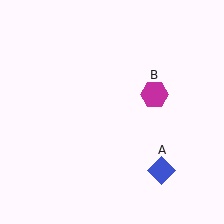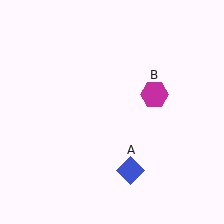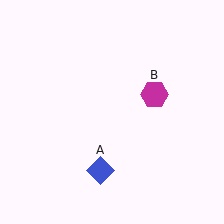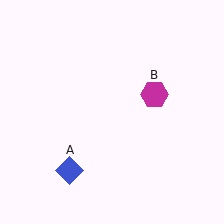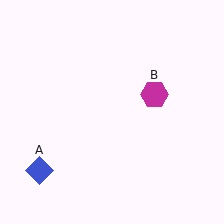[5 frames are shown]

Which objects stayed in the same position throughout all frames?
Magenta hexagon (object B) remained stationary.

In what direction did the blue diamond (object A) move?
The blue diamond (object A) moved left.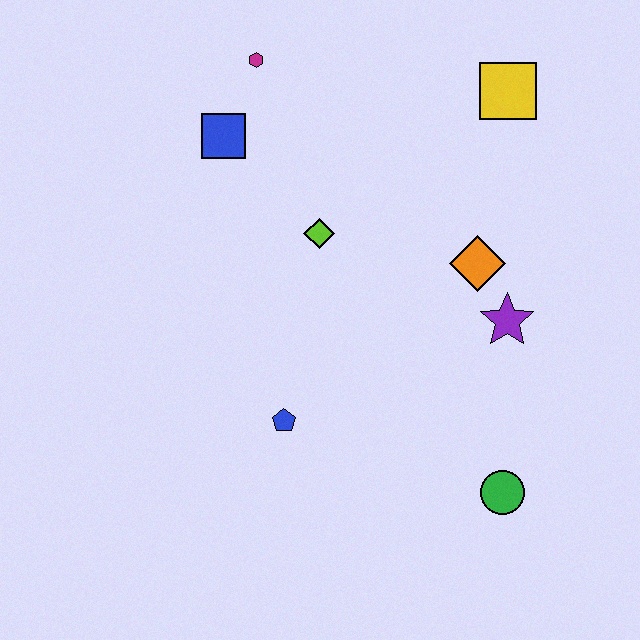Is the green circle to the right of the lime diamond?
Yes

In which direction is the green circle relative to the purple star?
The green circle is below the purple star.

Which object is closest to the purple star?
The orange diamond is closest to the purple star.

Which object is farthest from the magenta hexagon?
The green circle is farthest from the magenta hexagon.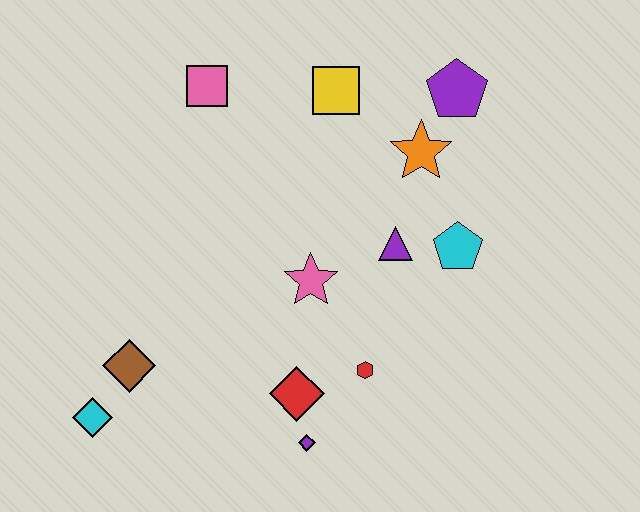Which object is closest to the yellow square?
The orange star is closest to the yellow square.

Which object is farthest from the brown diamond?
The purple pentagon is farthest from the brown diamond.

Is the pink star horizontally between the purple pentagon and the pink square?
Yes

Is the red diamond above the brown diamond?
No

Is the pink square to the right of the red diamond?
No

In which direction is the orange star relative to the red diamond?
The orange star is above the red diamond.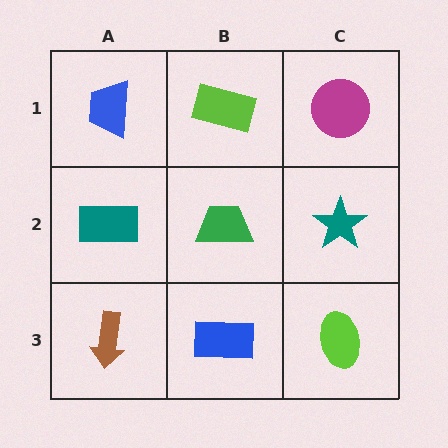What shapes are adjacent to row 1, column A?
A teal rectangle (row 2, column A), a lime rectangle (row 1, column B).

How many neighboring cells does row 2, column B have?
4.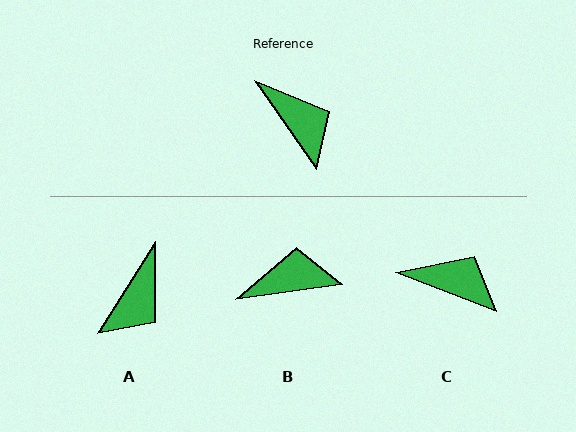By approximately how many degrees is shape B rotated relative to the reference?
Approximately 63 degrees counter-clockwise.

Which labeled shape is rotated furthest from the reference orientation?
A, about 68 degrees away.